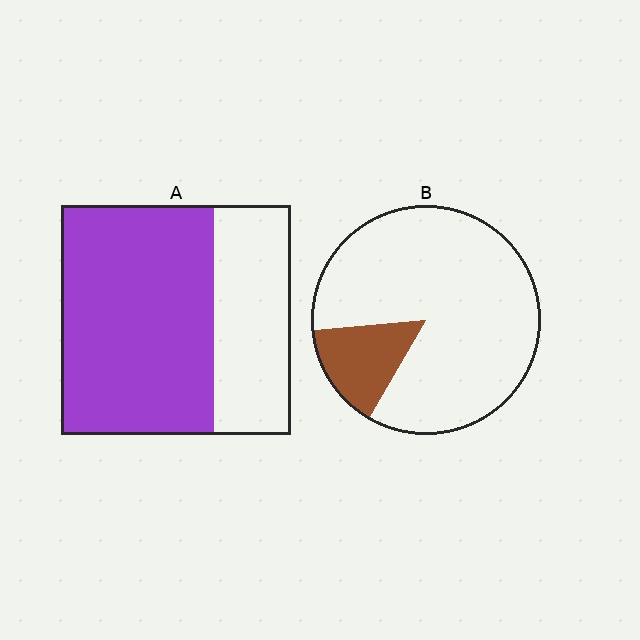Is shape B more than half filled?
No.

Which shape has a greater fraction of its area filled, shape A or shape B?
Shape A.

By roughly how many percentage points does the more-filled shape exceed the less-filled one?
By roughly 50 percentage points (A over B).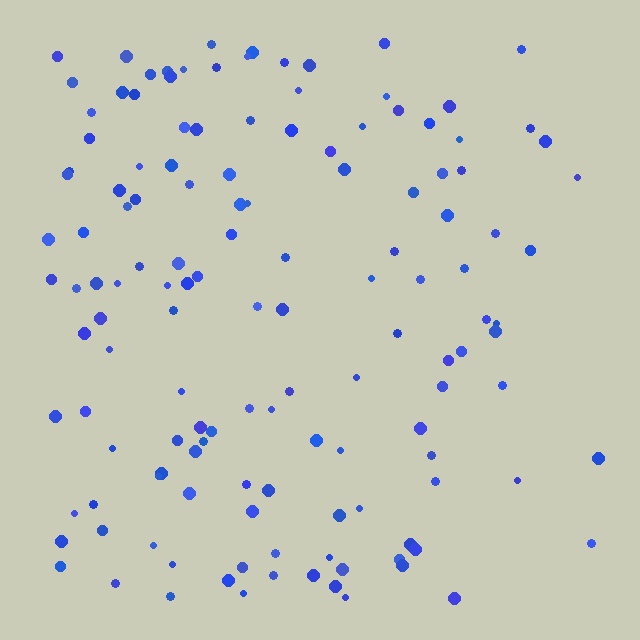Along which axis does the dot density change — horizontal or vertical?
Horizontal.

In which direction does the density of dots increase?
From right to left, with the left side densest.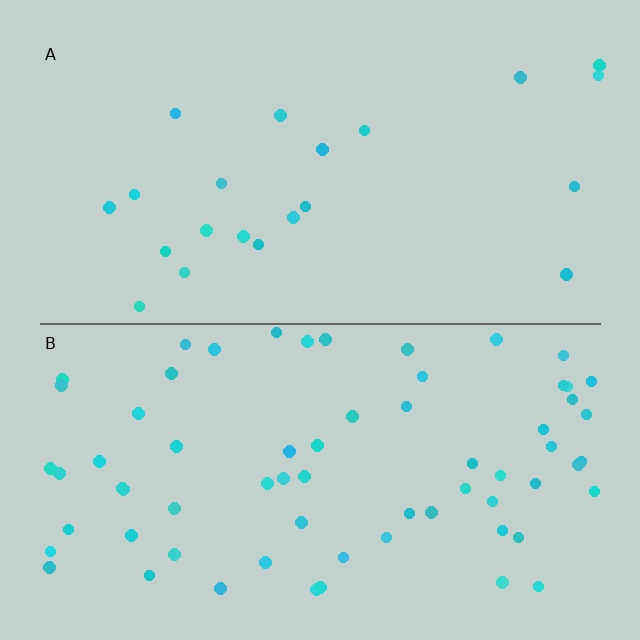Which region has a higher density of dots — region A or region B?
B (the bottom).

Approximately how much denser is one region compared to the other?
Approximately 3.1× — region B over region A.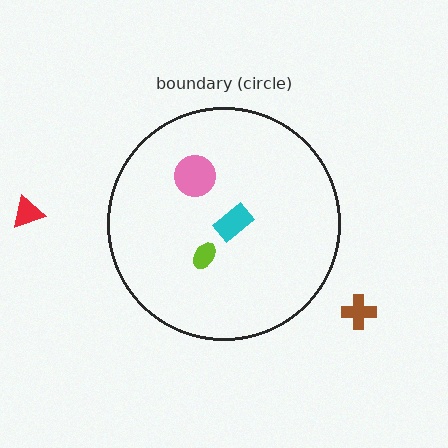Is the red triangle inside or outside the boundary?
Outside.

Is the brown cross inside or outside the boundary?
Outside.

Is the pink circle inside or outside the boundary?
Inside.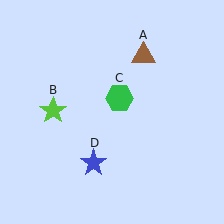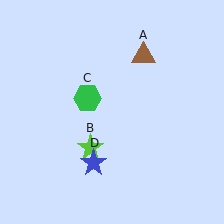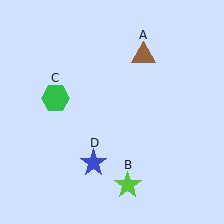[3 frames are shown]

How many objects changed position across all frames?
2 objects changed position: lime star (object B), green hexagon (object C).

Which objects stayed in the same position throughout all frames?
Brown triangle (object A) and blue star (object D) remained stationary.